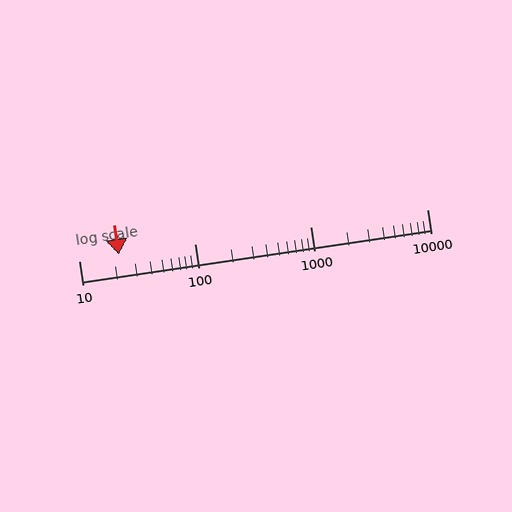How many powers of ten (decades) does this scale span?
The scale spans 3 decades, from 10 to 10000.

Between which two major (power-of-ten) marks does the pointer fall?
The pointer is between 10 and 100.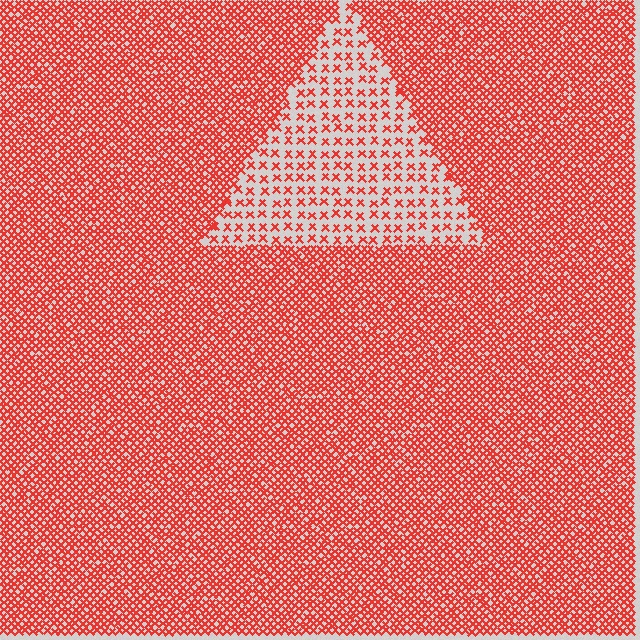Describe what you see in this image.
The image contains small red elements arranged at two different densities. A triangle-shaped region is visible where the elements are less densely packed than the surrounding area.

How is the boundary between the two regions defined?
The boundary is defined by a change in element density (approximately 2.9x ratio). All elements are the same color, size, and shape.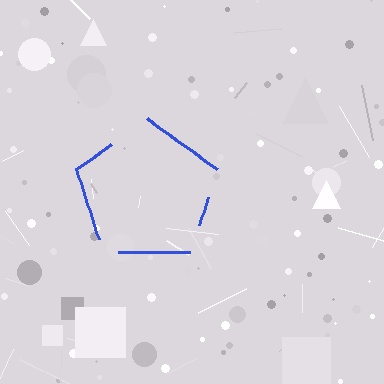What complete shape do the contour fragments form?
The contour fragments form a pentagon.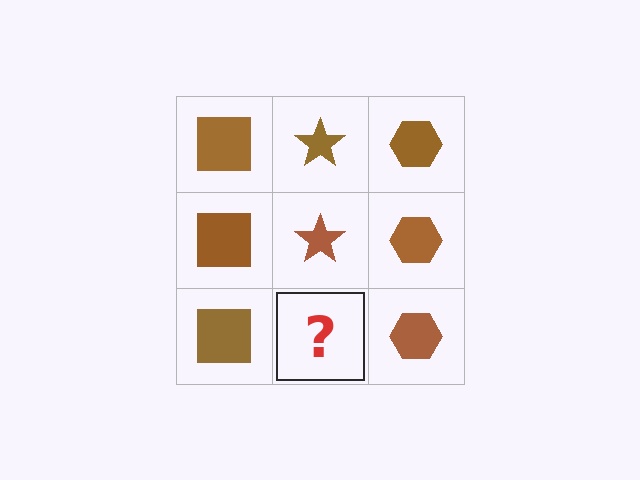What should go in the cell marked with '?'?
The missing cell should contain a brown star.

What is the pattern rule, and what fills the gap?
The rule is that each column has a consistent shape. The gap should be filled with a brown star.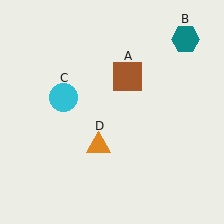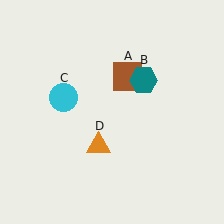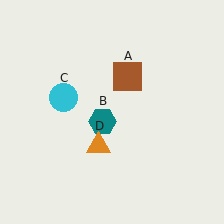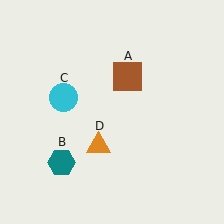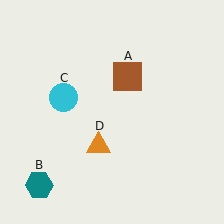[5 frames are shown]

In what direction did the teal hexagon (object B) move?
The teal hexagon (object B) moved down and to the left.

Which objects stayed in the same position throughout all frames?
Brown square (object A) and cyan circle (object C) and orange triangle (object D) remained stationary.